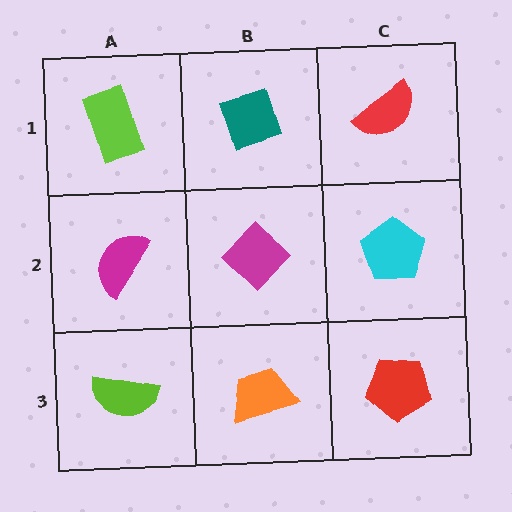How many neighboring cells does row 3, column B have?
3.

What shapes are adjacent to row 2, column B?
A teal diamond (row 1, column B), an orange trapezoid (row 3, column B), a magenta semicircle (row 2, column A), a cyan pentagon (row 2, column C).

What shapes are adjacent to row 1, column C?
A cyan pentagon (row 2, column C), a teal diamond (row 1, column B).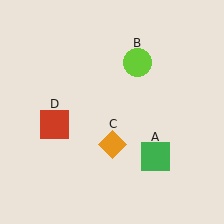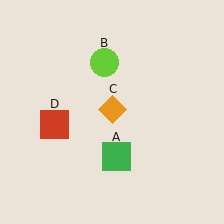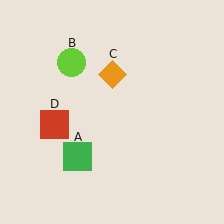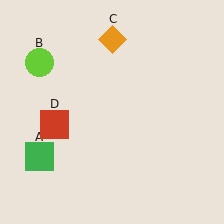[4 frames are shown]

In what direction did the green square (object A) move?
The green square (object A) moved left.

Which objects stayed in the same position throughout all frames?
Red square (object D) remained stationary.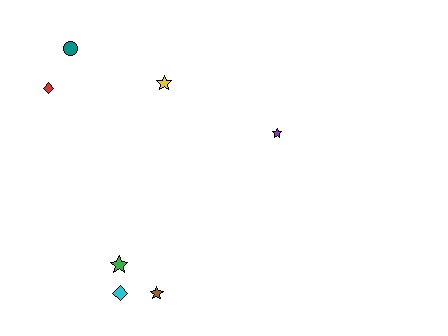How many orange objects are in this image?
There are no orange objects.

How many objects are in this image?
There are 7 objects.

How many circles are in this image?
There is 1 circle.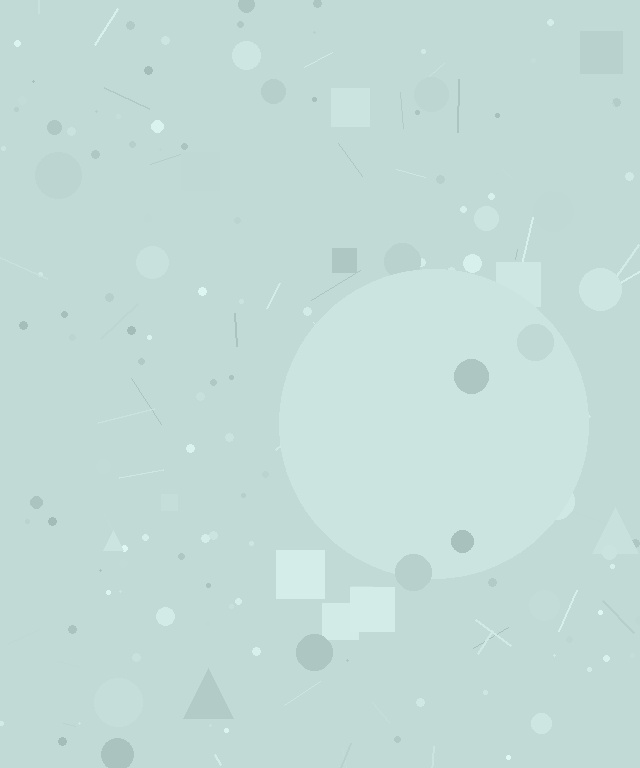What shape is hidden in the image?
A circle is hidden in the image.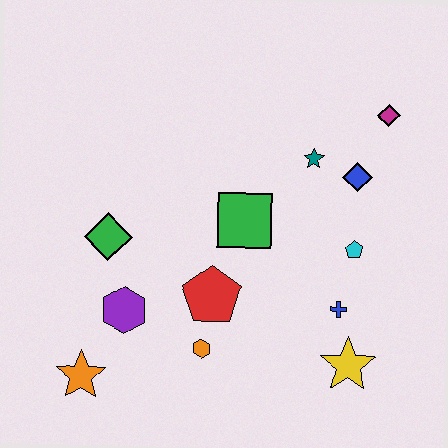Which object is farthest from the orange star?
The magenta diamond is farthest from the orange star.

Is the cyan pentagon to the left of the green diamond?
No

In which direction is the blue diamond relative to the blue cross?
The blue diamond is above the blue cross.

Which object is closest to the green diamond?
The purple hexagon is closest to the green diamond.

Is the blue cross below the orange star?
No